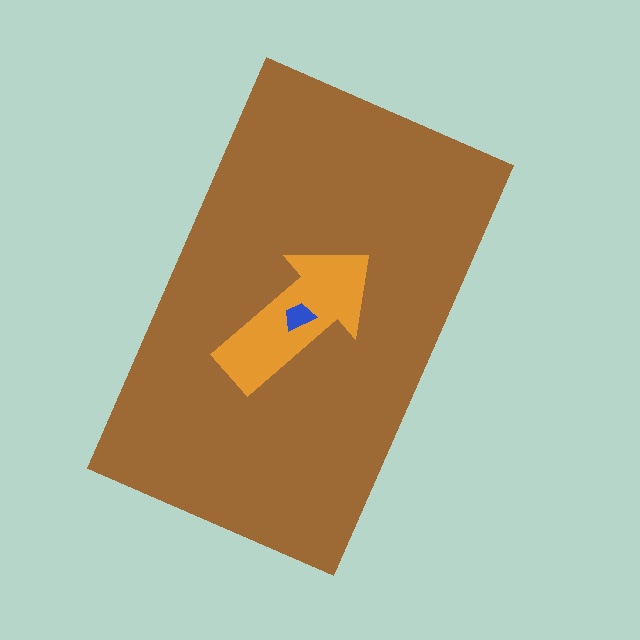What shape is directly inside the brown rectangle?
The orange arrow.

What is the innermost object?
The blue trapezoid.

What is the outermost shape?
The brown rectangle.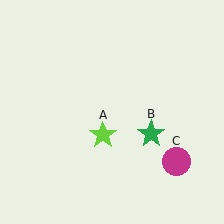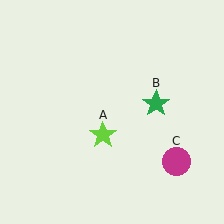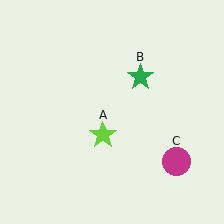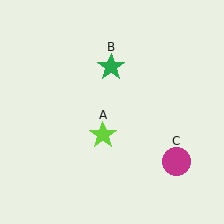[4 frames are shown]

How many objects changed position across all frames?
1 object changed position: green star (object B).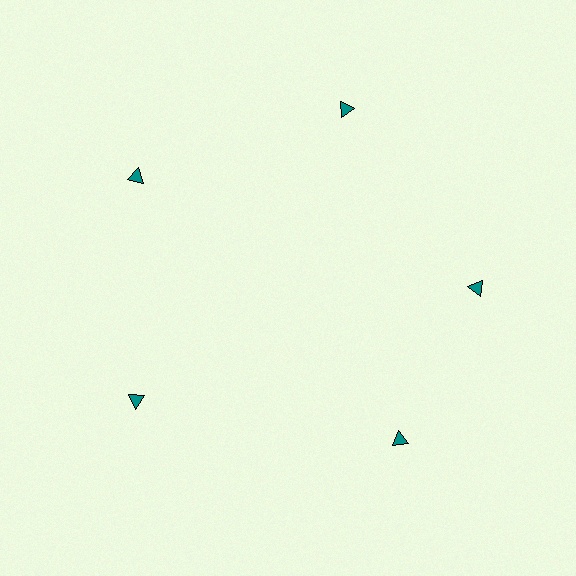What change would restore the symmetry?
The symmetry would be restored by rotating it back into even spacing with its neighbors so that all 5 triangles sit at equal angles and equal distance from the center.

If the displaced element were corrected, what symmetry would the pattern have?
It would have 5-fold rotational symmetry — the pattern would map onto itself every 72 degrees.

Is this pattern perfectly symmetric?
No. The 5 teal triangles are arranged in a ring, but one element near the 5 o'clock position is rotated out of alignment along the ring, breaking the 5-fold rotational symmetry.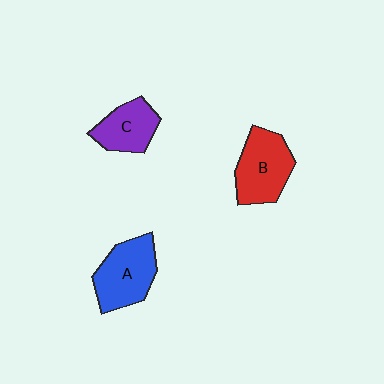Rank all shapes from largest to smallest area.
From largest to smallest: A (blue), B (red), C (purple).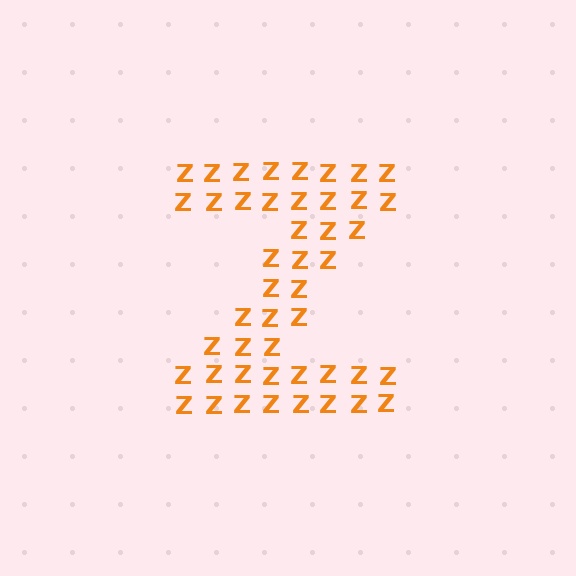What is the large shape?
The large shape is the letter Z.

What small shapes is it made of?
It is made of small letter Z's.